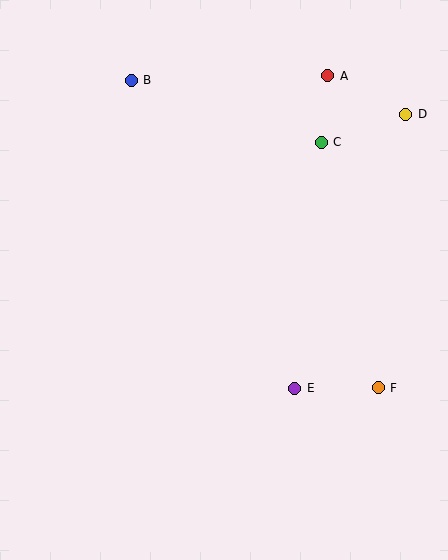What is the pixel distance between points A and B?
The distance between A and B is 196 pixels.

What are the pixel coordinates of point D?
Point D is at (406, 114).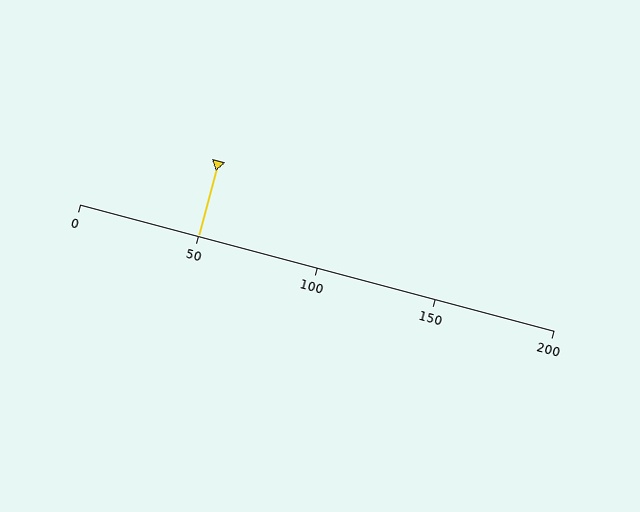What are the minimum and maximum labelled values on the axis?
The axis runs from 0 to 200.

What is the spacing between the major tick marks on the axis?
The major ticks are spaced 50 apart.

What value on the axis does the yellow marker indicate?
The marker indicates approximately 50.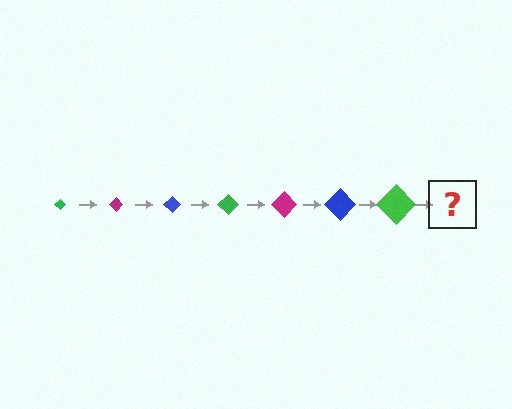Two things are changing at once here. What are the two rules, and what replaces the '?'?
The two rules are that the diamond grows larger each step and the color cycles through green, magenta, and blue. The '?' should be a magenta diamond, larger than the previous one.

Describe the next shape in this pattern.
It should be a magenta diamond, larger than the previous one.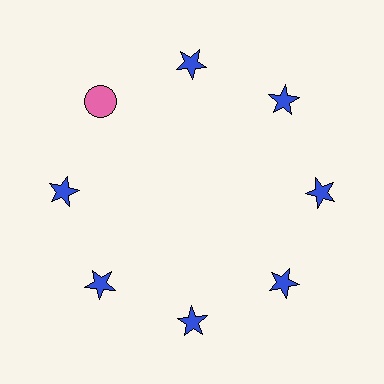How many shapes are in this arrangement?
There are 8 shapes arranged in a ring pattern.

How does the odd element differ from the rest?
It differs in both color (pink instead of blue) and shape (circle instead of star).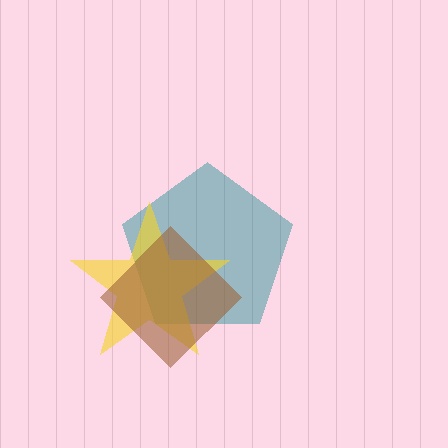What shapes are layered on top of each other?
The layered shapes are: a teal pentagon, a yellow star, a brown diamond.